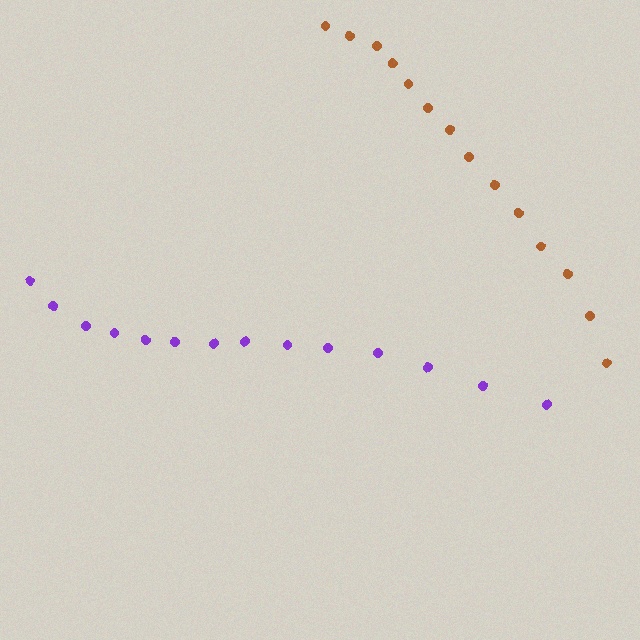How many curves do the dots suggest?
There are 2 distinct paths.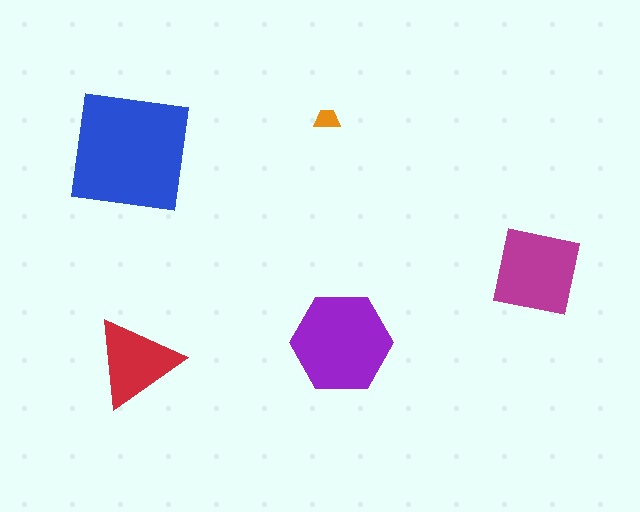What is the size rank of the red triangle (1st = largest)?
4th.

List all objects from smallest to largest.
The orange trapezoid, the red triangle, the magenta square, the purple hexagon, the blue square.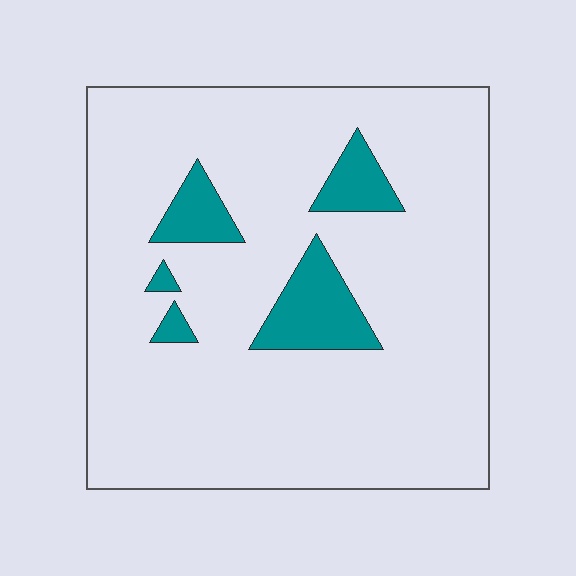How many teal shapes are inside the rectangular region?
5.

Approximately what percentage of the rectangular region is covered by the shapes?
Approximately 10%.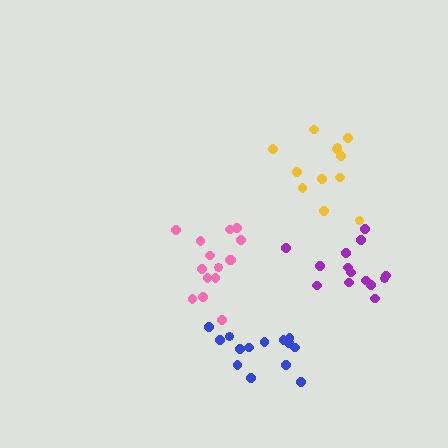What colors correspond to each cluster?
The clusters are colored: yellow, pink, purple, blue.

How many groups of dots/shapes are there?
There are 4 groups.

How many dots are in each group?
Group 1: 12 dots, Group 2: 15 dots, Group 3: 14 dots, Group 4: 14 dots (55 total).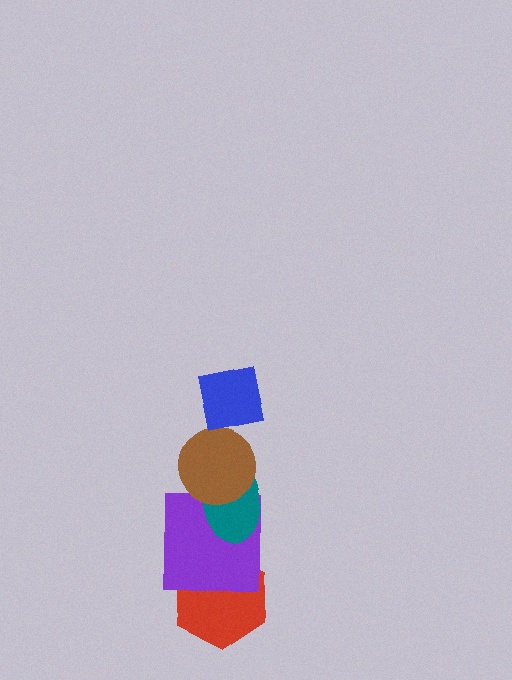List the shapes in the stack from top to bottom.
From top to bottom: the blue square, the brown circle, the teal ellipse, the purple square, the red hexagon.